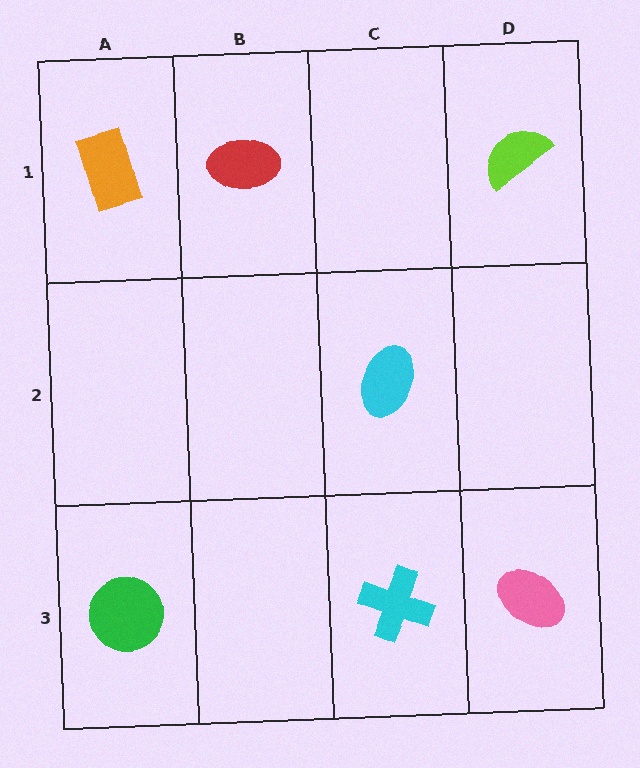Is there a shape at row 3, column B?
No, that cell is empty.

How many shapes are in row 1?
3 shapes.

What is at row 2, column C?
A cyan ellipse.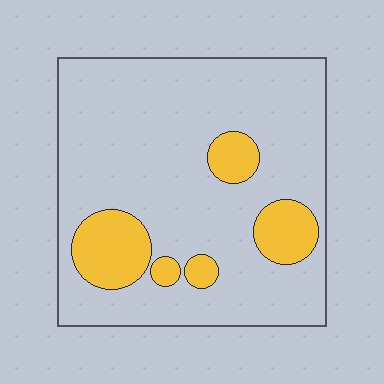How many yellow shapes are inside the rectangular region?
5.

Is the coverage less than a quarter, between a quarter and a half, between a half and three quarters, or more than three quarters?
Less than a quarter.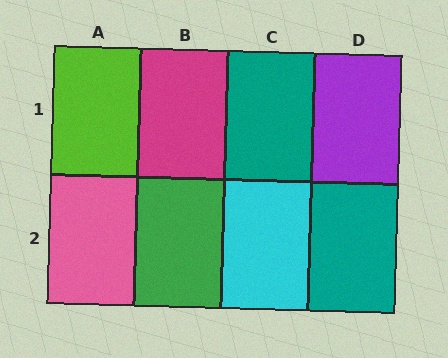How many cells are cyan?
1 cell is cyan.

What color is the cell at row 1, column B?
Magenta.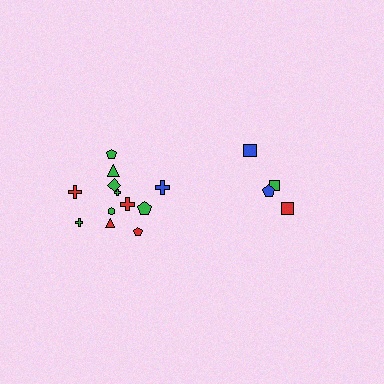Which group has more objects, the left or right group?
The left group.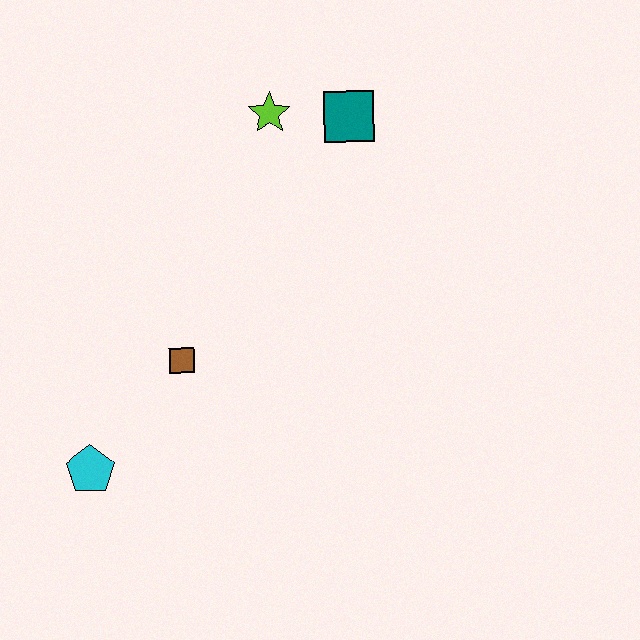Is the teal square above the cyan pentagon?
Yes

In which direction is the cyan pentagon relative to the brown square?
The cyan pentagon is below the brown square.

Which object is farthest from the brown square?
The teal square is farthest from the brown square.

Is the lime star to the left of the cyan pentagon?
No